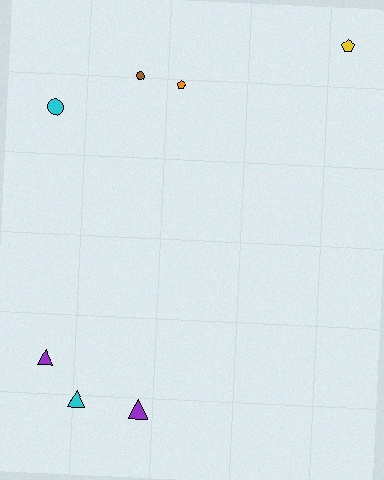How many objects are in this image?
There are 7 objects.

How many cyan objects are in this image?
There are 2 cyan objects.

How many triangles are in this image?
There are 3 triangles.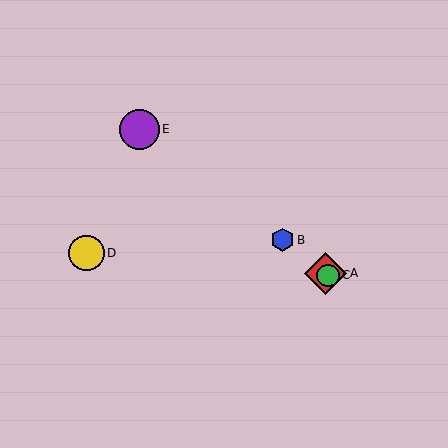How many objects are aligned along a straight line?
4 objects (A, B, C, E) are aligned along a straight line.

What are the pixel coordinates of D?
Object D is at (87, 253).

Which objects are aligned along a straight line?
Objects A, B, C, E are aligned along a straight line.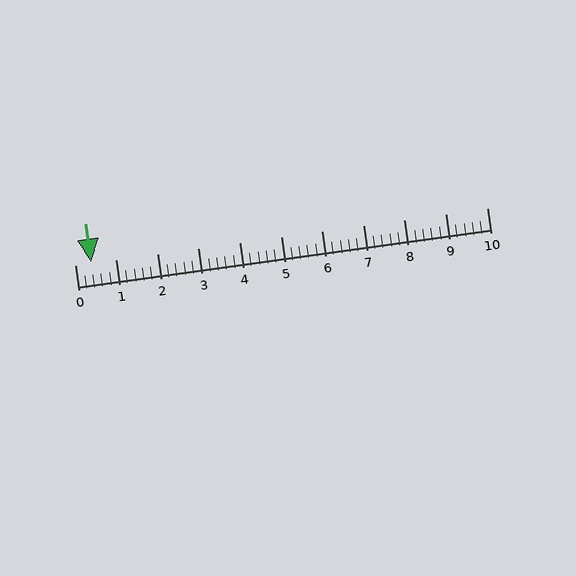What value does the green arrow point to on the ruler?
The green arrow points to approximately 0.4.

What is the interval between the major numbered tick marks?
The major tick marks are spaced 1 units apart.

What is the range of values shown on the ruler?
The ruler shows values from 0 to 10.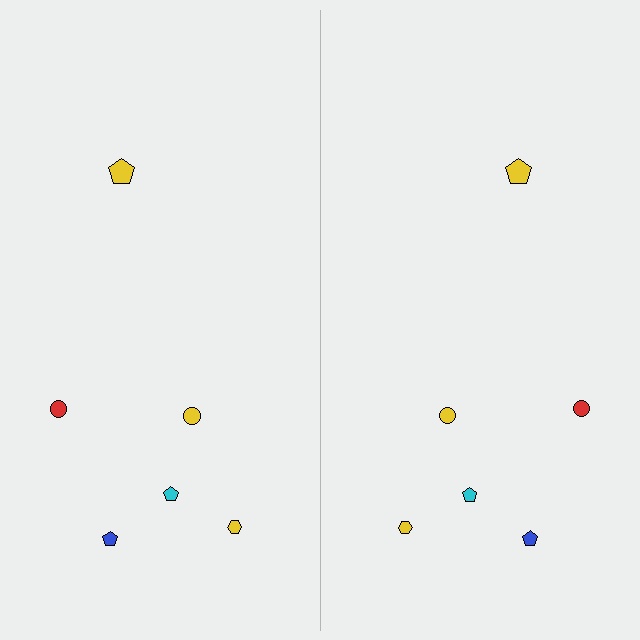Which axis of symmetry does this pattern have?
The pattern has a vertical axis of symmetry running through the center of the image.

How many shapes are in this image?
There are 12 shapes in this image.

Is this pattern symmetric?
Yes, this pattern has bilateral (reflection) symmetry.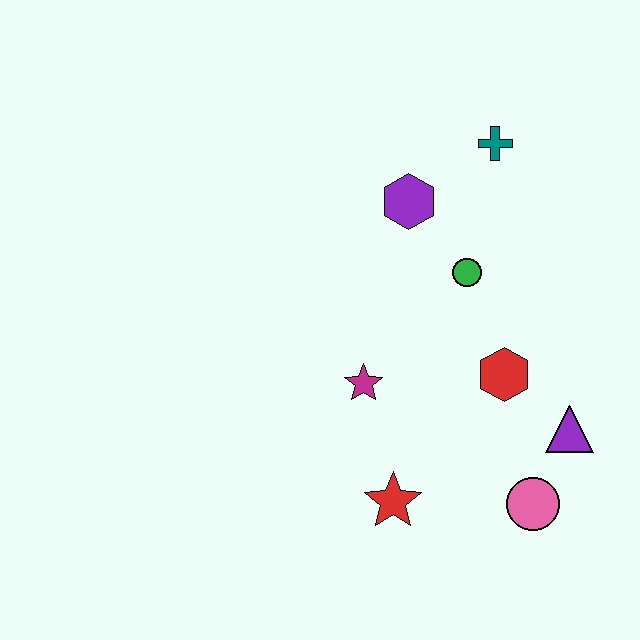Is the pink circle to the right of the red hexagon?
Yes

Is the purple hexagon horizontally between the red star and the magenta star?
No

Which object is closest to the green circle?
The purple hexagon is closest to the green circle.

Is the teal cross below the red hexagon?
No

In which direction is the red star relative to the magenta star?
The red star is below the magenta star.